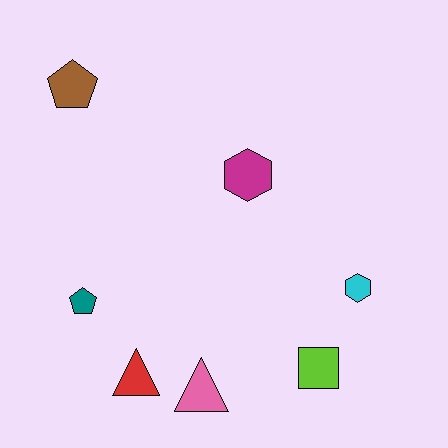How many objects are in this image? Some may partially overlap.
There are 7 objects.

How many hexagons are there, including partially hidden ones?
There are 2 hexagons.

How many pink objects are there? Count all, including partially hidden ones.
There is 1 pink object.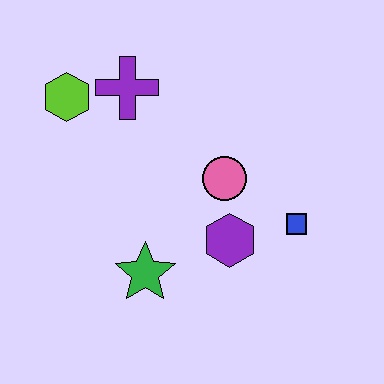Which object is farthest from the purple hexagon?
The lime hexagon is farthest from the purple hexagon.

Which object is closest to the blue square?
The purple hexagon is closest to the blue square.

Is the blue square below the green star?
No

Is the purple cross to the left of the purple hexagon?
Yes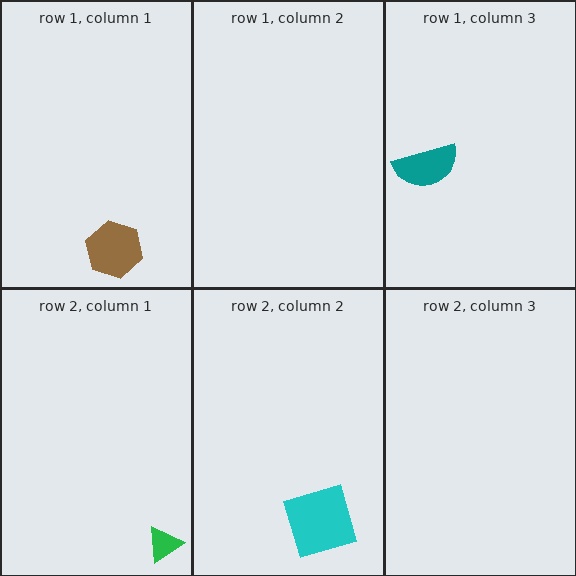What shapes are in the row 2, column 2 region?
The cyan square.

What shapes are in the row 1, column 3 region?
The teal semicircle.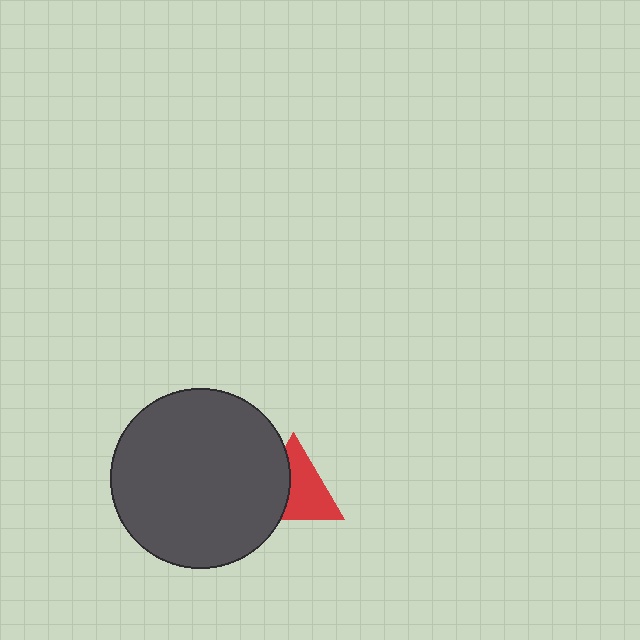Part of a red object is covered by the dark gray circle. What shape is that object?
It is a triangle.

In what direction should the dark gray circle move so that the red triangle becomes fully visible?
The dark gray circle should move left. That is the shortest direction to clear the overlap and leave the red triangle fully visible.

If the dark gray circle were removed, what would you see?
You would see the complete red triangle.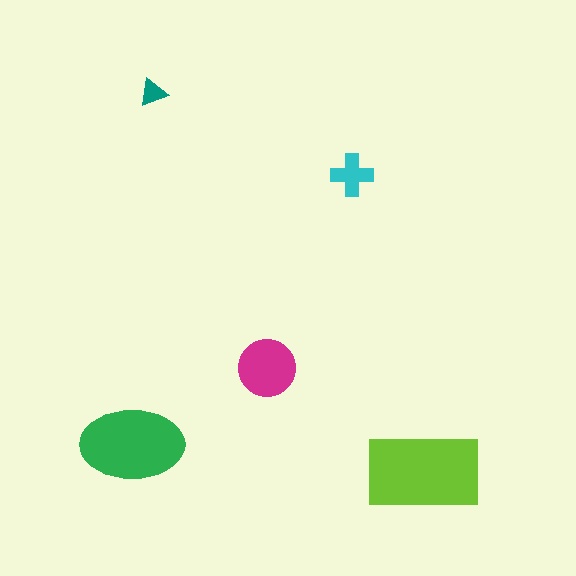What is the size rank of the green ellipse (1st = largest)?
2nd.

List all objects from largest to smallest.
The lime rectangle, the green ellipse, the magenta circle, the cyan cross, the teal triangle.